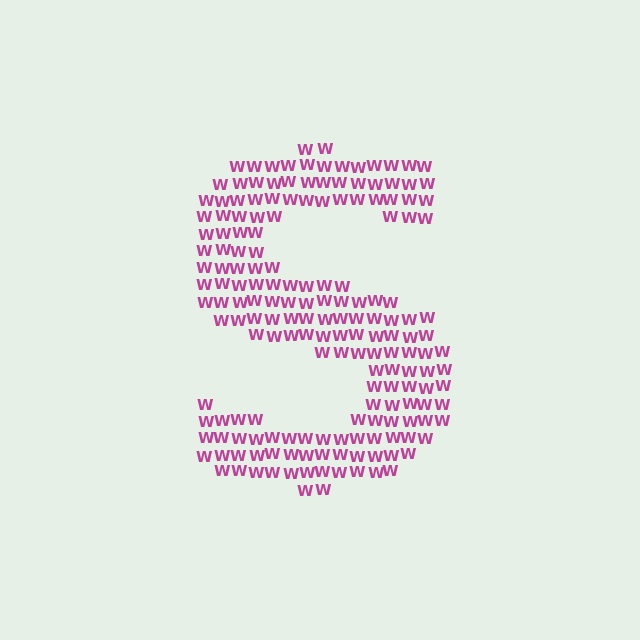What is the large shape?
The large shape is the letter S.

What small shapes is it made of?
It is made of small letter W's.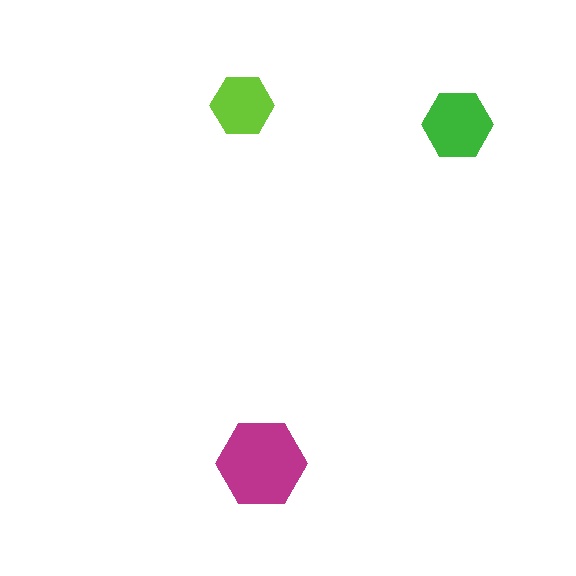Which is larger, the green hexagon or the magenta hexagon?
The magenta one.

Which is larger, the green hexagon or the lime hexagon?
The green one.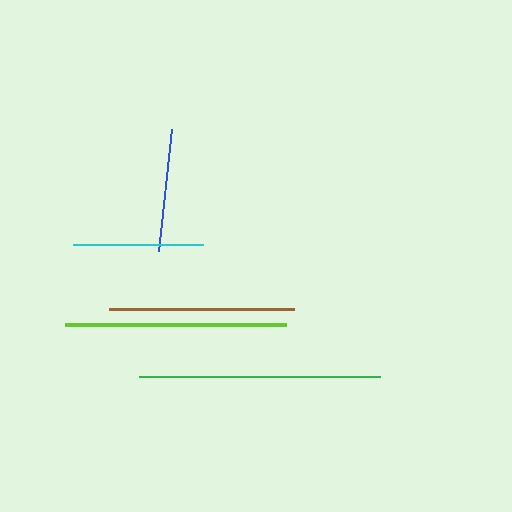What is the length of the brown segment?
The brown segment is approximately 185 pixels long.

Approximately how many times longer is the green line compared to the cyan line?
The green line is approximately 1.9 times the length of the cyan line.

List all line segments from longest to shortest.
From longest to shortest: green, lime, brown, cyan, blue.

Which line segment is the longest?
The green line is the longest at approximately 241 pixels.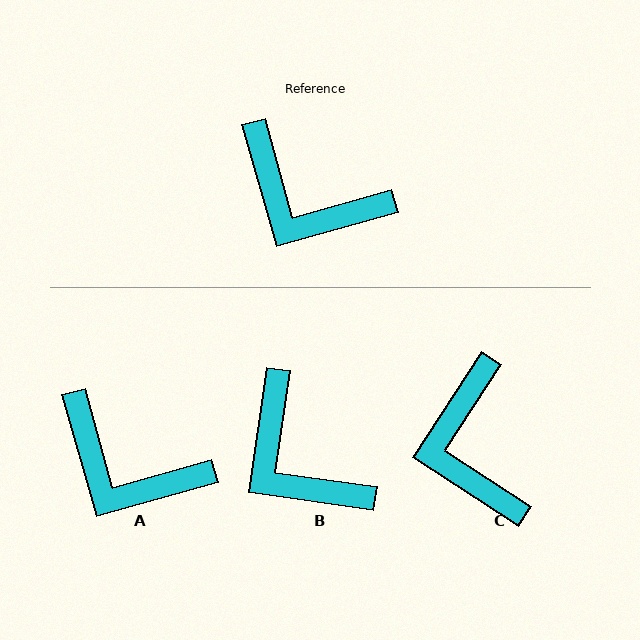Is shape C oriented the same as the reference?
No, it is off by about 48 degrees.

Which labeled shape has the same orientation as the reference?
A.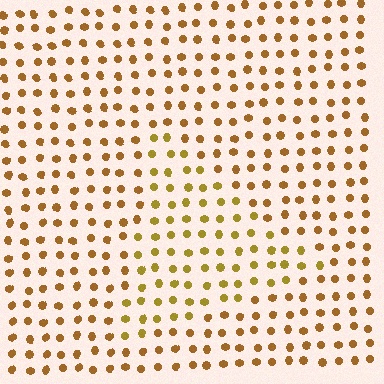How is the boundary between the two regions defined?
The boundary is defined purely by a slight shift in hue (about 20 degrees). Spacing, size, and orientation are identical on both sides.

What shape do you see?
I see a triangle.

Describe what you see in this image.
The image is filled with small brown elements in a uniform arrangement. A triangle-shaped region is visible where the elements are tinted to a slightly different hue, forming a subtle color boundary.